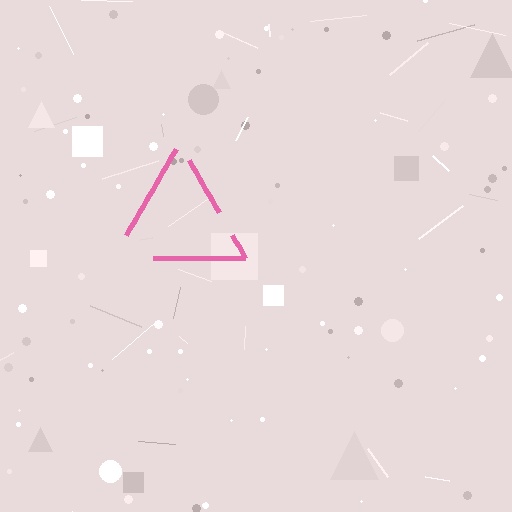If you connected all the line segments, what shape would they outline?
They would outline a triangle.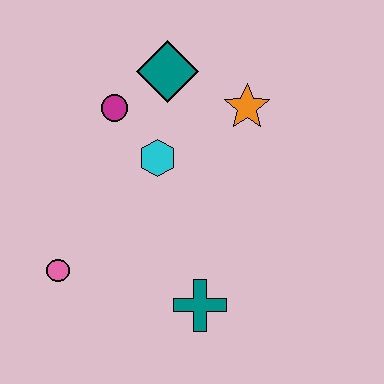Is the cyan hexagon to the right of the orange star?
No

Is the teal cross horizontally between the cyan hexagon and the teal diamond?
No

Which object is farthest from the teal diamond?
The teal cross is farthest from the teal diamond.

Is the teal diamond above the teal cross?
Yes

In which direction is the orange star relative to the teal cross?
The orange star is above the teal cross.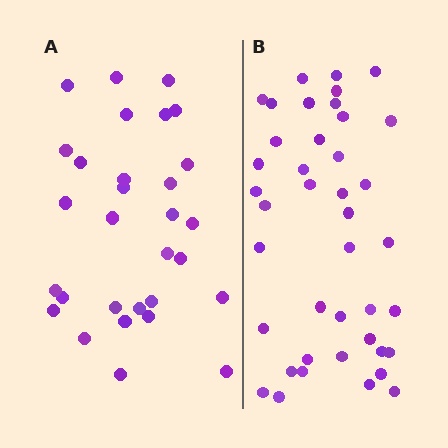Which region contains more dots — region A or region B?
Region B (the right region) has more dots.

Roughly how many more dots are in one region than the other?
Region B has roughly 12 or so more dots than region A.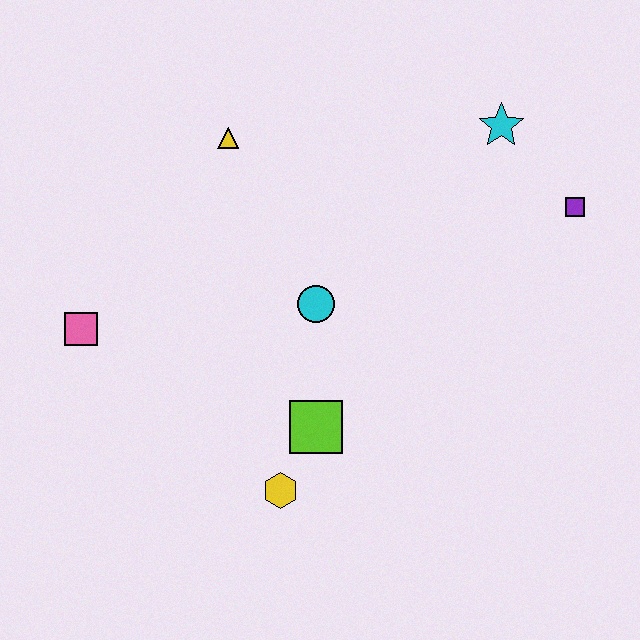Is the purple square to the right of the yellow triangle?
Yes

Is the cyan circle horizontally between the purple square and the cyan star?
No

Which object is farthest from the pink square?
The purple square is farthest from the pink square.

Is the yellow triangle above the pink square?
Yes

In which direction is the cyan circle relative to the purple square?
The cyan circle is to the left of the purple square.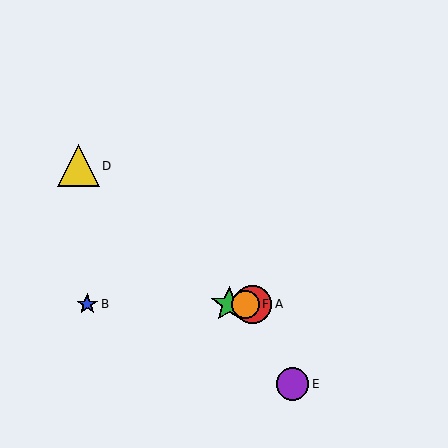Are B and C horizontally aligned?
Yes, both are at y≈304.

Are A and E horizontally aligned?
No, A is at y≈304 and E is at y≈384.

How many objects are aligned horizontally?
4 objects (A, B, C, F) are aligned horizontally.